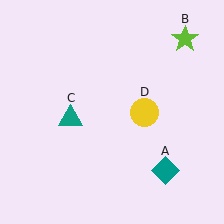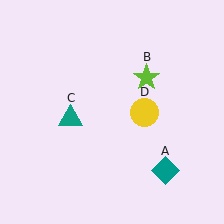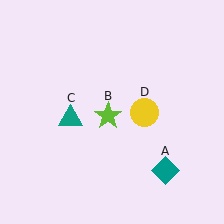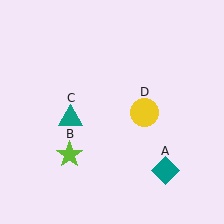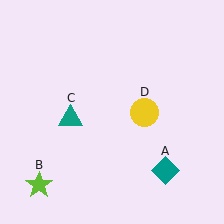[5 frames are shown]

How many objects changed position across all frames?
1 object changed position: lime star (object B).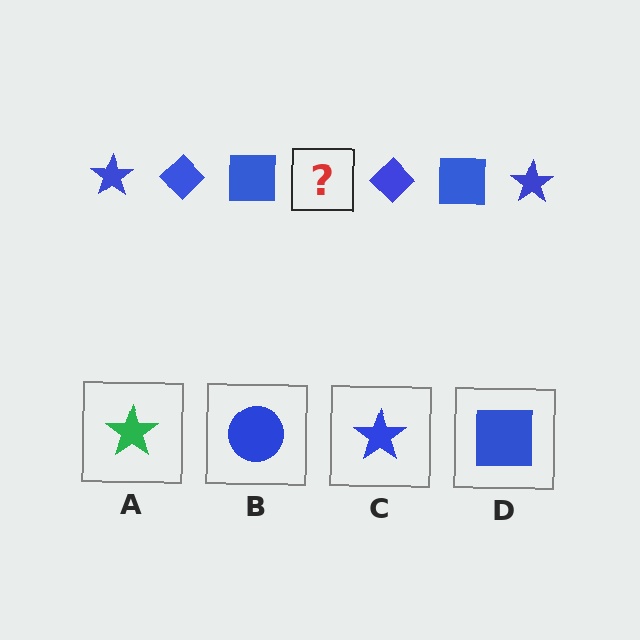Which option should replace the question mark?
Option C.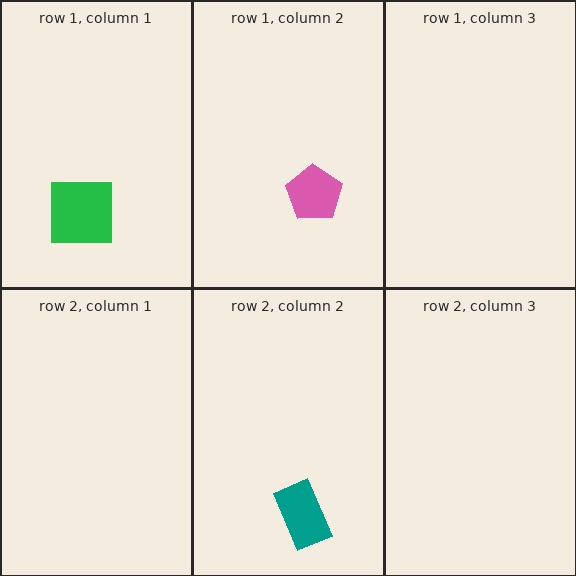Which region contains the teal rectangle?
The row 2, column 2 region.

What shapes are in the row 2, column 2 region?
The teal rectangle.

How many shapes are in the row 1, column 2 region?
1.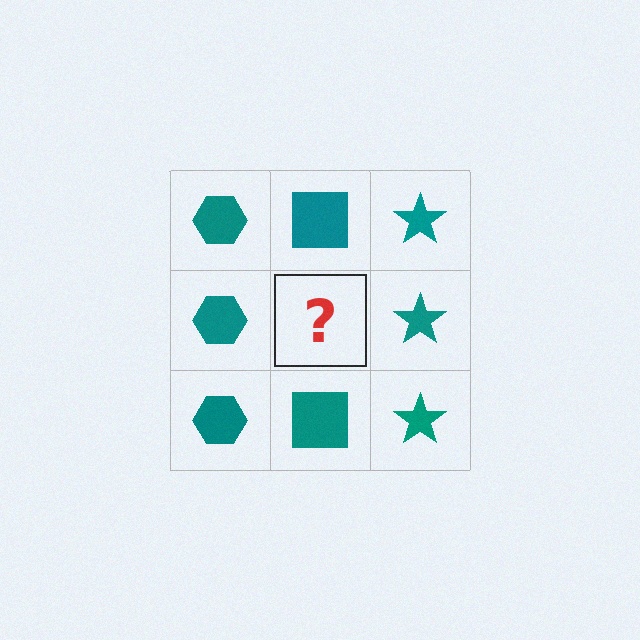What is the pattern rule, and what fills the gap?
The rule is that each column has a consistent shape. The gap should be filled with a teal square.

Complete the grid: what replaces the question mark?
The question mark should be replaced with a teal square.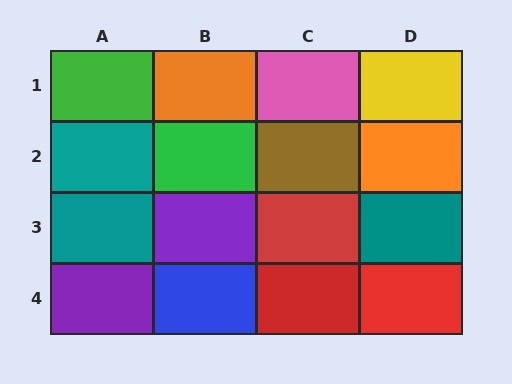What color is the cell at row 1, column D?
Yellow.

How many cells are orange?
2 cells are orange.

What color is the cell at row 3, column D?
Teal.